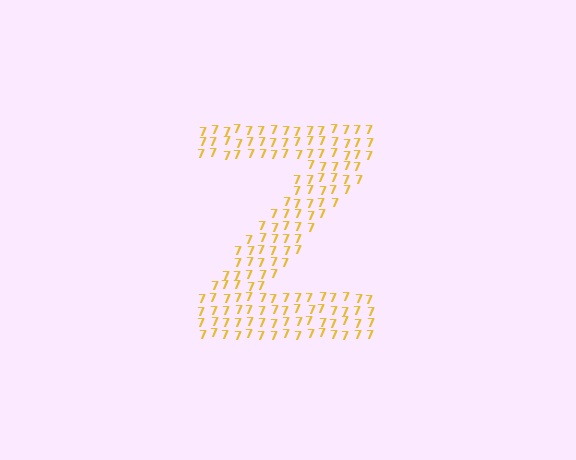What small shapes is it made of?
It is made of small digit 7's.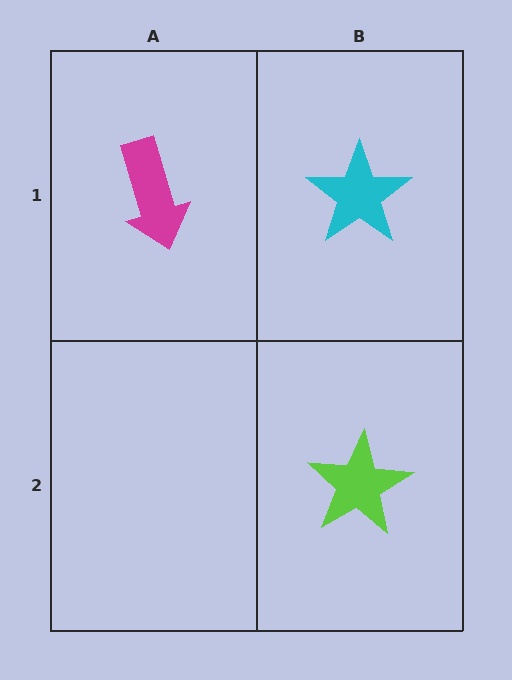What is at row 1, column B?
A cyan star.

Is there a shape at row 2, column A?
No, that cell is empty.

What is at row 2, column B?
A lime star.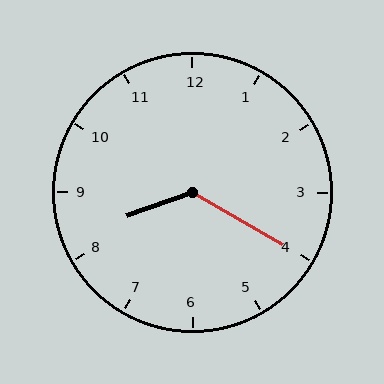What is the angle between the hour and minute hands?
Approximately 130 degrees.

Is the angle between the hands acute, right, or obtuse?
It is obtuse.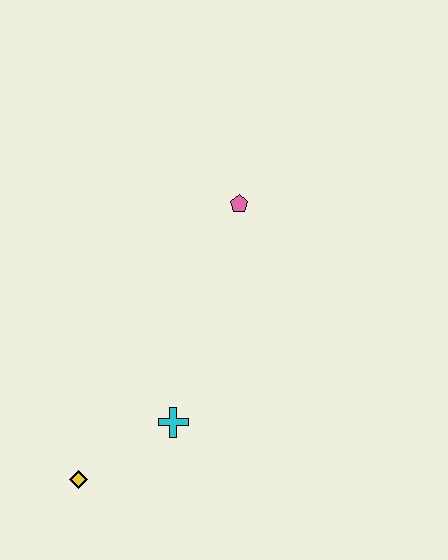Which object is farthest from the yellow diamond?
The pink pentagon is farthest from the yellow diamond.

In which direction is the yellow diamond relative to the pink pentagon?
The yellow diamond is below the pink pentagon.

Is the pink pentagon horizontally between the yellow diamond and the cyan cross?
No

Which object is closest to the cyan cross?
The yellow diamond is closest to the cyan cross.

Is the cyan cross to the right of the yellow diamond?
Yes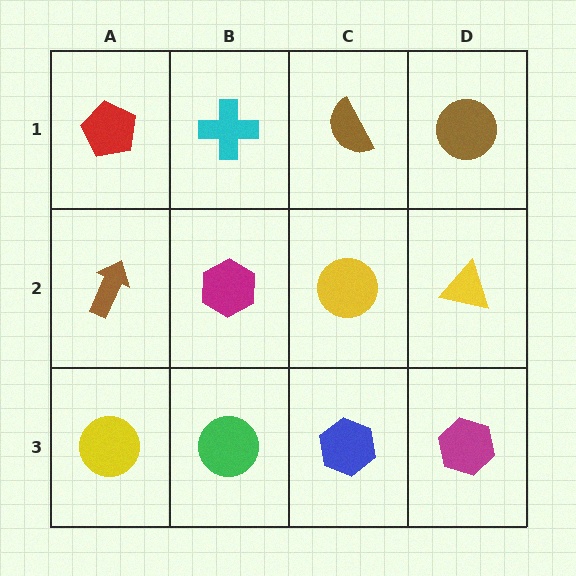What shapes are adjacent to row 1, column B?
A magenta hexagon (row 2, column B), a red pentagon (row 1, column A), a brown semicircle (row 1, column C).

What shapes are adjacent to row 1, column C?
A yellow circle (row 2, column C), a cyan cross (row 1, column B), a brown circle (row 1, column D).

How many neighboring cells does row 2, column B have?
4.